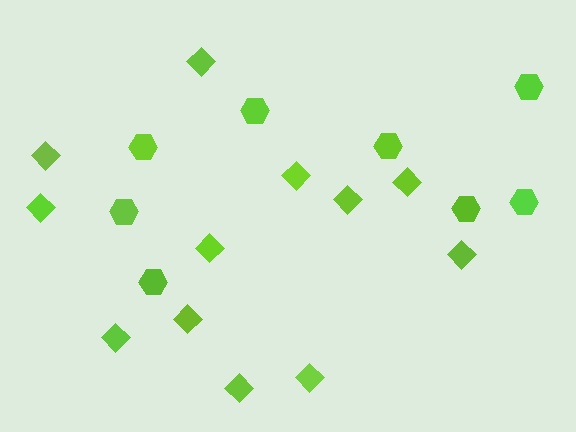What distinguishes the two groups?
There are 2 groups: one group of diamonds (12) and one group of hexagons (8).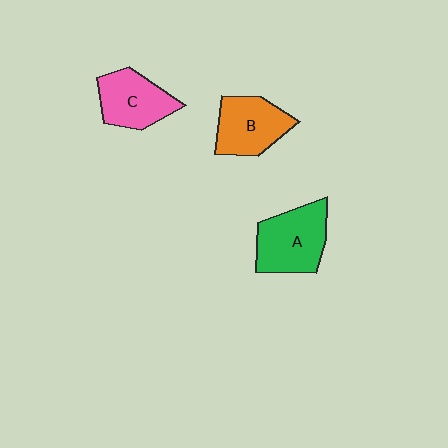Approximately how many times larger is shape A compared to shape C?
Approximately 1.2 times.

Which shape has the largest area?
Shape A (green).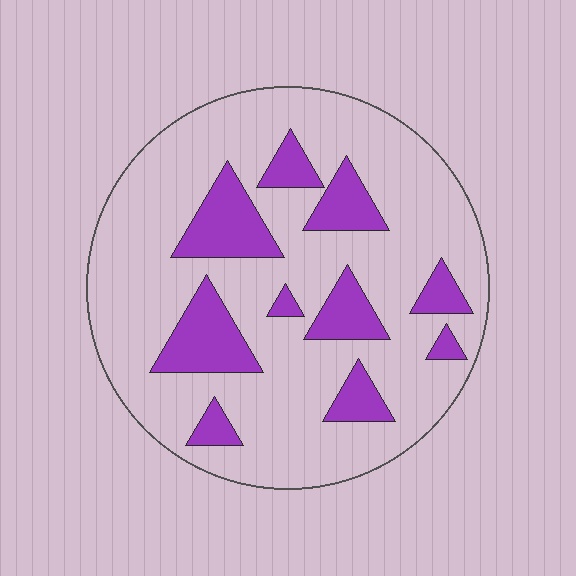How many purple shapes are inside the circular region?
10.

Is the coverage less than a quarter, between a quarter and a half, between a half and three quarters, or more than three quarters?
Less than a quarter.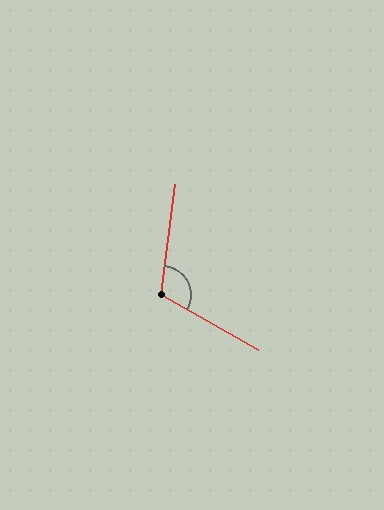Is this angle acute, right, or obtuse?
It is obtuse.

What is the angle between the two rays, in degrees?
Approximately 112 degrees.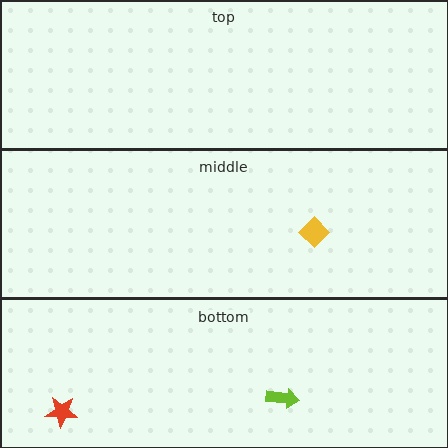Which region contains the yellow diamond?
The middle region.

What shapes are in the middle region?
The yellow diamond.